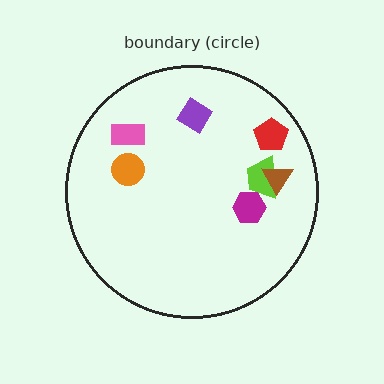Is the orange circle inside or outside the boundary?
Inside.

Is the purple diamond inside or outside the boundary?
Inside.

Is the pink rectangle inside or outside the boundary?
Inside.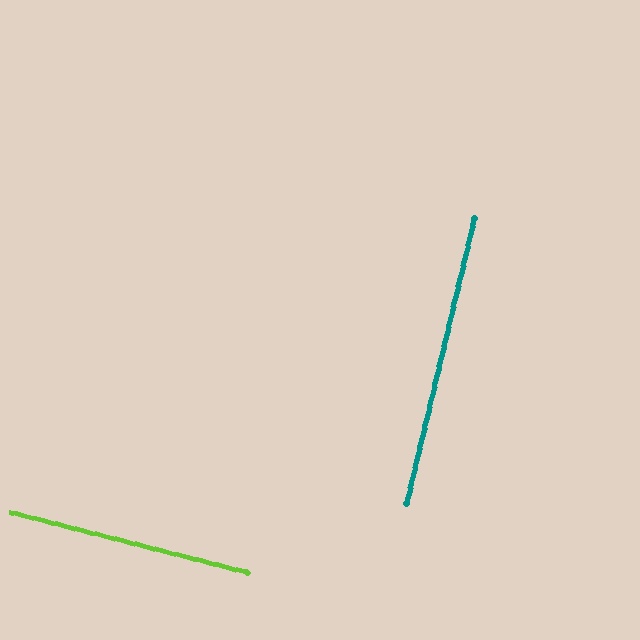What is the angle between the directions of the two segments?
Approximately 89 degrees.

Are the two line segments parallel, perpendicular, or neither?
Perpendicular — they meet at approximately 89°.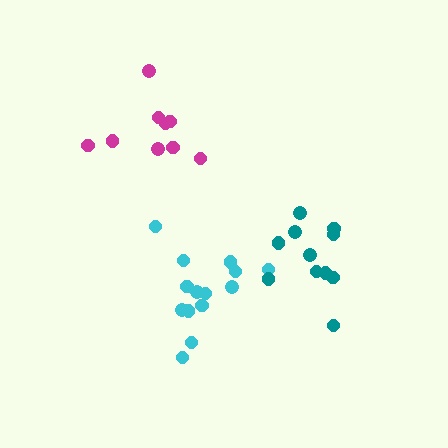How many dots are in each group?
Group 1: 14 dots, Group 2: 11 dots, Group 3: 9 dots (34 total).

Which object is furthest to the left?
The magenta cluster is leftmost.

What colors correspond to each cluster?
The clusters are colored: cyan, teal, magenta.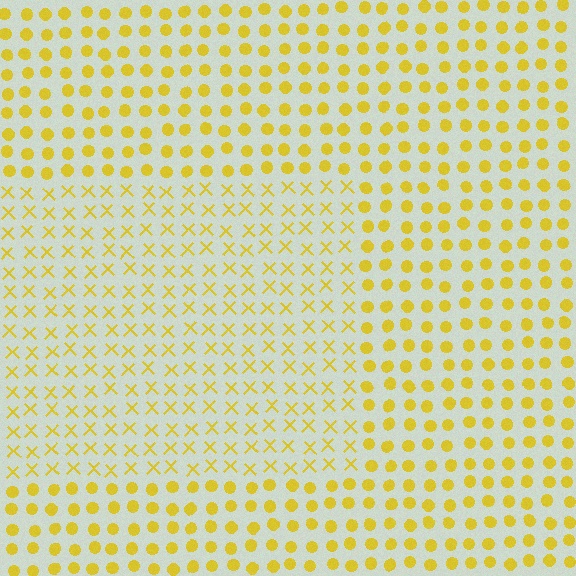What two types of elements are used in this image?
The image uses X marks inside the rectangle region and circles outside it.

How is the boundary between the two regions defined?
The boundary is defined by a change in element shape: X marks inside vs. circles outside. All elements share the same color and spacing.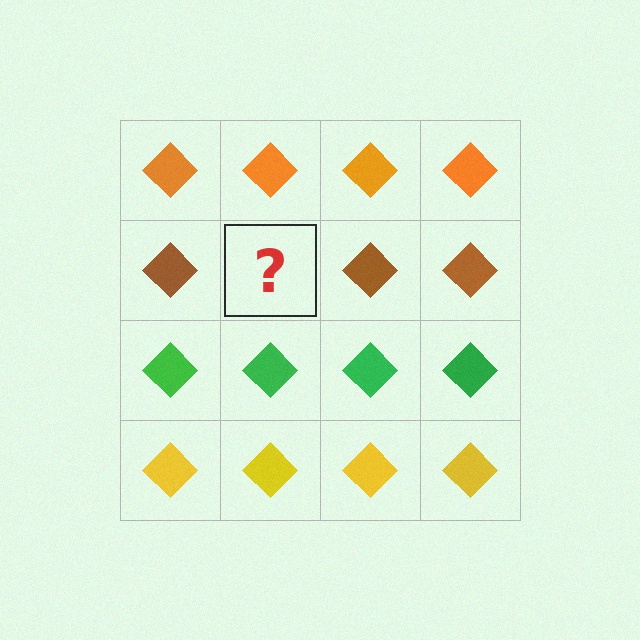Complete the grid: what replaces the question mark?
The question mark should be replaced with a brown diamond.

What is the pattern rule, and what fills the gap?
The rule is that each row has a consistent color. The gap should be filled with a brown diamond.